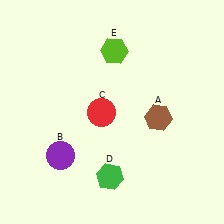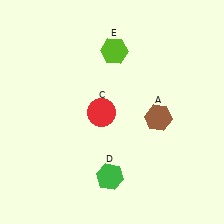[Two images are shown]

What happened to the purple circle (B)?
The purple circle (B) was removed in Image 2. It was in the bottom-left area of Image 1.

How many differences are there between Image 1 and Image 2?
There is 1 difference between the two images.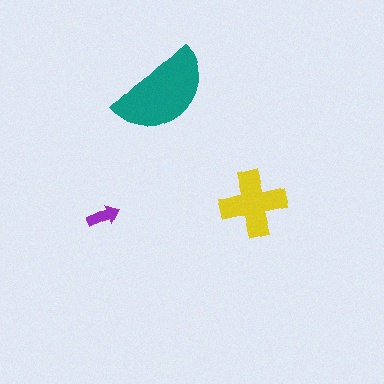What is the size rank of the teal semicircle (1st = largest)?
1st.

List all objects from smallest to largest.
The purple arrow, the yellow cross, the teal semicircle.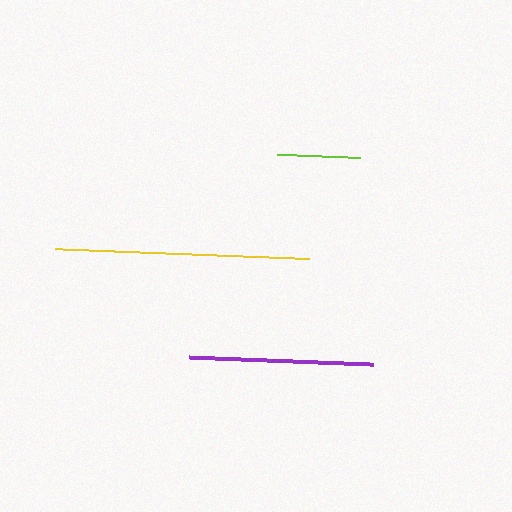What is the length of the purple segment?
The purple segment is approximately 185 pixels long.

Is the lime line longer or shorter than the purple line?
The purple line is longer than the lime line.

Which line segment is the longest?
The yellow line is the longest at approximately 254 pixels.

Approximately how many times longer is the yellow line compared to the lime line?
The yellow line is approximately 3.1 times the length of the lime line.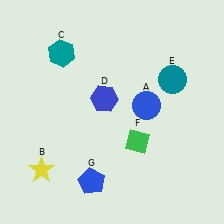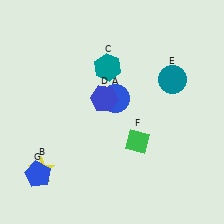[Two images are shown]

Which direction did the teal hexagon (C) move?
The teal hexagon (C) moved right.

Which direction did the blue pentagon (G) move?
The blue pentagon (G) moved left.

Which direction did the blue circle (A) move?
The blue circle (A) moved left.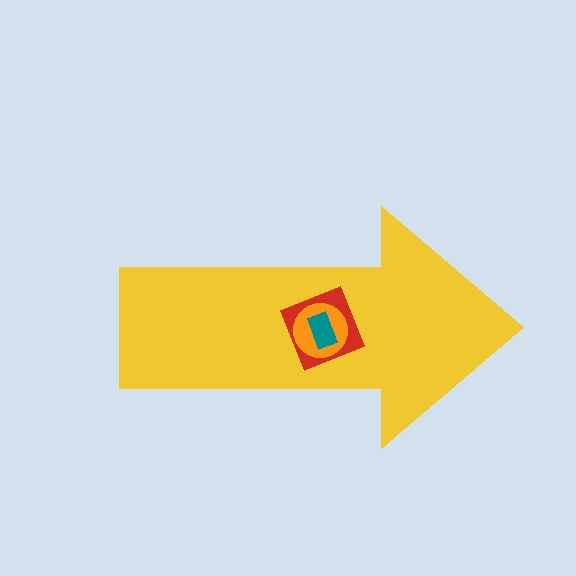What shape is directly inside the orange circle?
The teal rectangle.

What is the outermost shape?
The yellow arrow.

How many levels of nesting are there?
4.